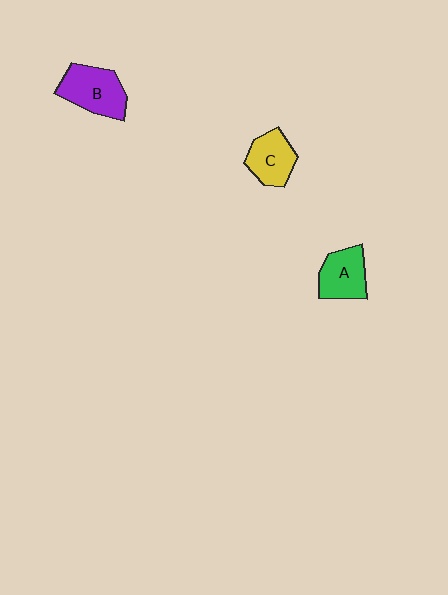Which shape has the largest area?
Shape B (purple).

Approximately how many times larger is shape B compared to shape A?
Approximately 1.3 times.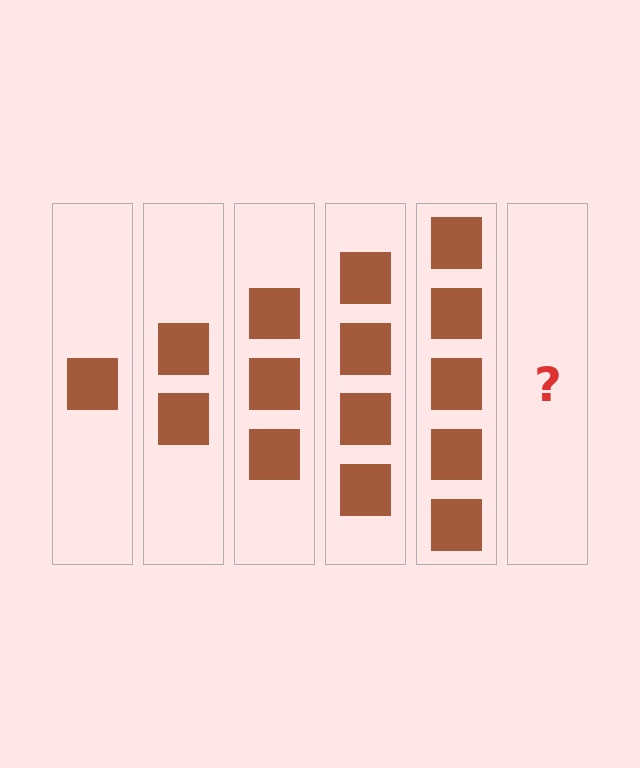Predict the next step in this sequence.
The next step is 6 squares.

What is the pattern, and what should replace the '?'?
The pattern is that each step adds one more square. The '?' should be 6 squares.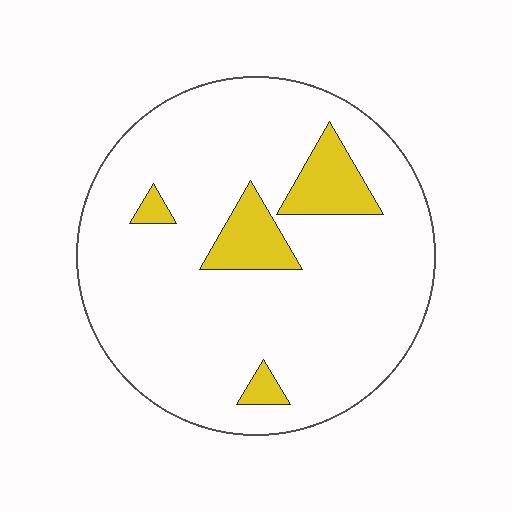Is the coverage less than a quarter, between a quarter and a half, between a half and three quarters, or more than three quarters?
Less than a quarter.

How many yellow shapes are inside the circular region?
4.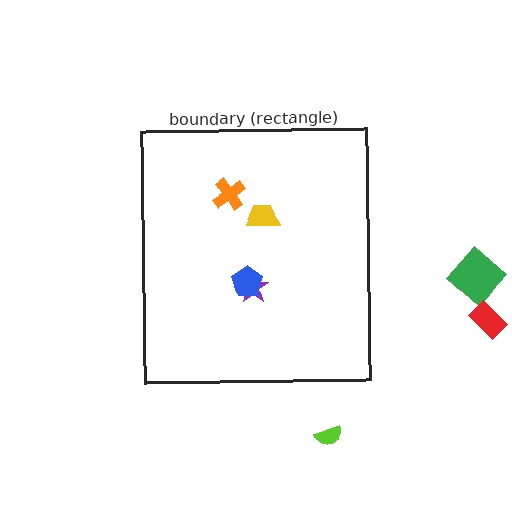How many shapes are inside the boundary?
4 inside, 3 outside.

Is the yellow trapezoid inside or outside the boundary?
Inside.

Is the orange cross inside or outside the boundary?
Inside.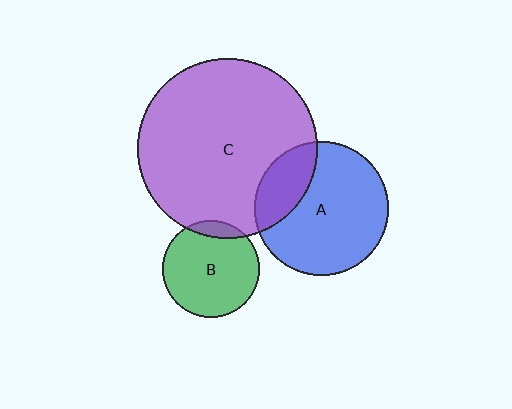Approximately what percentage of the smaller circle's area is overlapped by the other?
Approximately 25%.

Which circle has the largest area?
Circle C (purple).